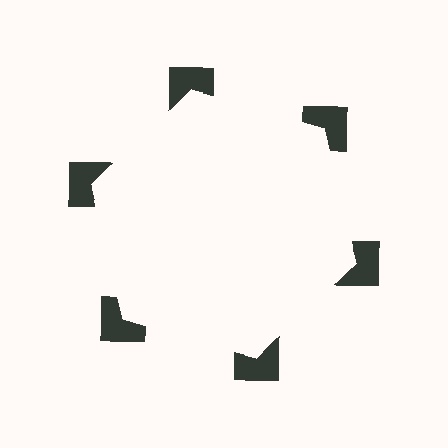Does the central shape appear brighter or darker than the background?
It typically appears slightly brighter than the background, even though no actual brightness change is drawn.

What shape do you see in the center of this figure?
An illusory hexagon — its edges are inferred from the aligned wedge cuts in the notched squares, not physically drawn.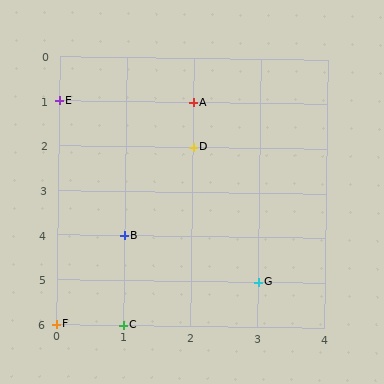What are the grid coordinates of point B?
Point B is at grid coordinates (1, 4).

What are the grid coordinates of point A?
Point A is at grid coordinates (2, 1).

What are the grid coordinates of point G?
Point G is at grid coordinates (3, 5).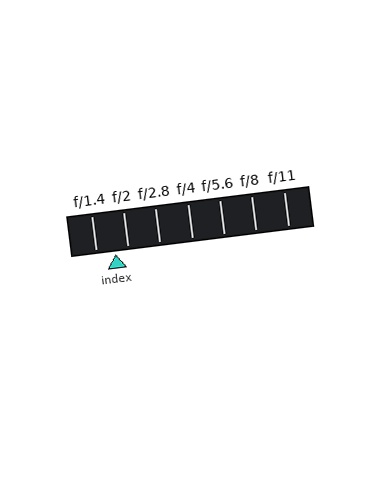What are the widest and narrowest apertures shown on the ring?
The widest aperture shown is f/1.4 and the narrowest is f/11.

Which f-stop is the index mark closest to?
The index mark is closest to f/2.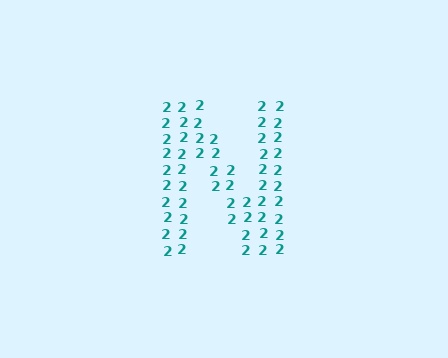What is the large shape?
The large shape is the letter N.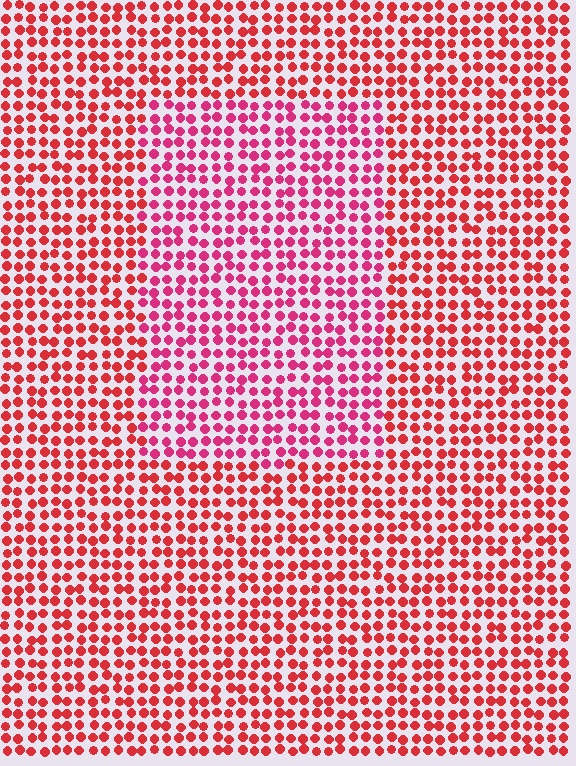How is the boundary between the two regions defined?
The boundary is defined purely by a slight shift in hue (about 25 degrees). Spacing, size, and orientation are identical on both sides.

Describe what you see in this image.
The image is filled with small red elements in a uniform arrangement. A rectangle-shaped region is visible where the elements are tinted to a slightly different hue, forming a subtle color boundary.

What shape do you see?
I see a rectangle.